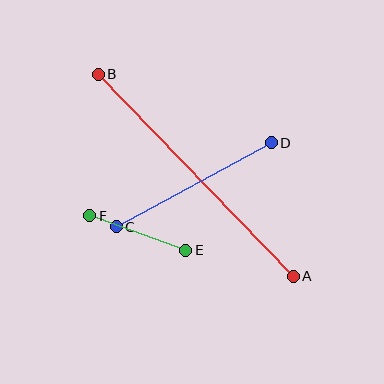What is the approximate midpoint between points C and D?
The midpoint is at approximately (194, 185) pixels.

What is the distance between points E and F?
The distance is approximately 102 pixels.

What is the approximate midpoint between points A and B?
The midpoint is at approximately (196, 175) pixels.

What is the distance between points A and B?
The distance is approximately 281 pixels.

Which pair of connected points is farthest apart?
Points A and B are farthest apart.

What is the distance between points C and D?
The distance is approximately 176 pixels.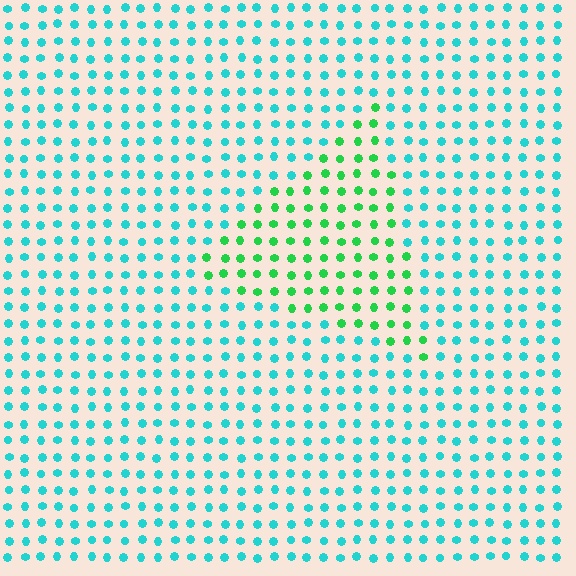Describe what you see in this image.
The image is filled with small cyan elements in a uniform arrangement. A triangle-shaped region is visible where the elements are tinted to a slightly different hue, forming a subtle color boundary.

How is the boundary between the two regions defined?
The boundary is defined purely by a slight shift in hue (about 46 degrees). Spacing, size, and orientation are identical on both sides.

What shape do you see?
I see a triangle.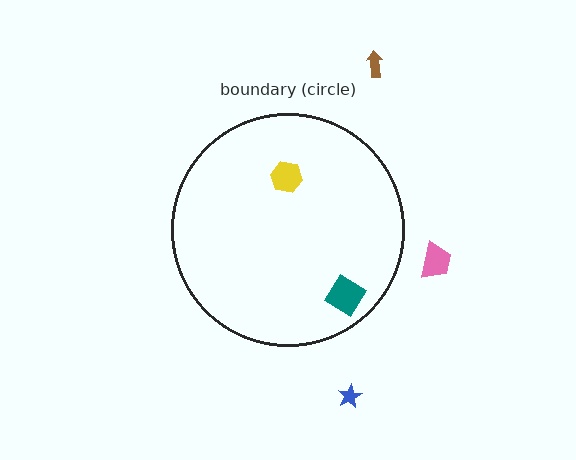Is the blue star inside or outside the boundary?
Outside.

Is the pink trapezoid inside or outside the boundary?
Outside.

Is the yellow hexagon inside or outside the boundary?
Inside.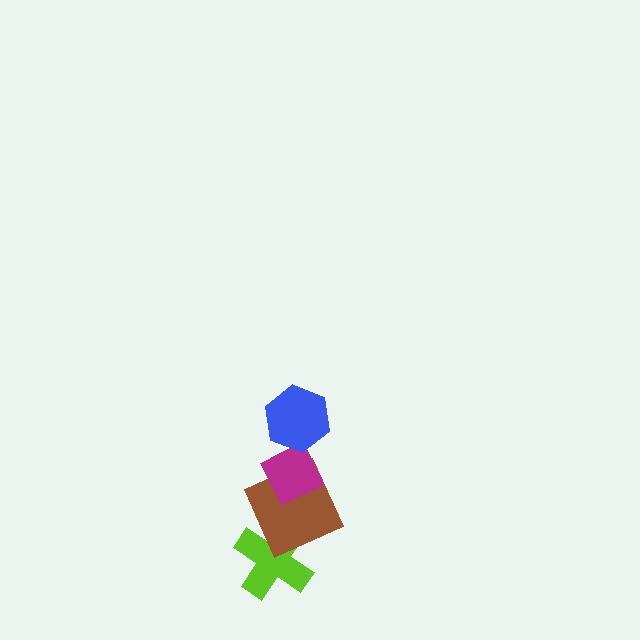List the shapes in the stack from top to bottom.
From top to bottom: the blue hexagon, the magenta diamond, the brown square, the lime cross.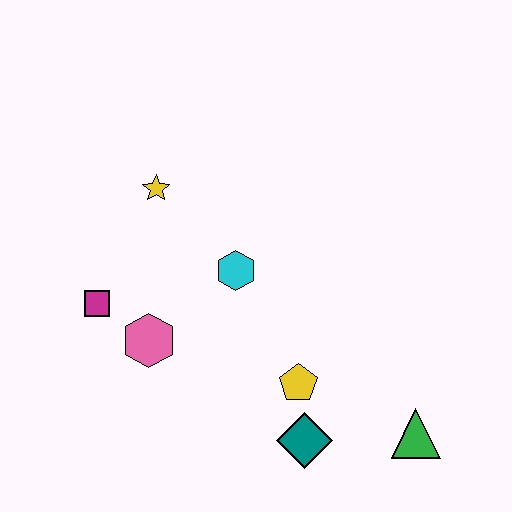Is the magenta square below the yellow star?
Yes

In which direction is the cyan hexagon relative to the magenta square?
The cyan hexagon is to the right of the magenta square.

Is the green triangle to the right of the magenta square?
Yes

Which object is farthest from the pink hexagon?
The green triangle is farthest from the pink hexagon.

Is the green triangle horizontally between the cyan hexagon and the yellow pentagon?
No